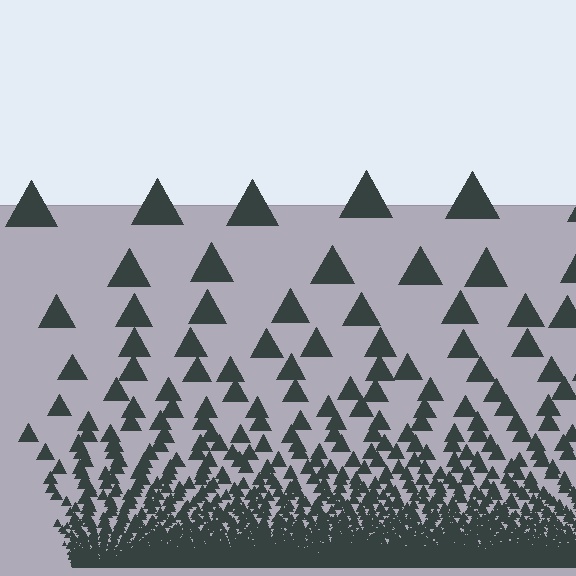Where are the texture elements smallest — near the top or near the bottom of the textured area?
Near the bottom.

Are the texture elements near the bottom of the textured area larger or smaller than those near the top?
Smaller. The gradient is inverted — elements near the bottom are smaller and denser.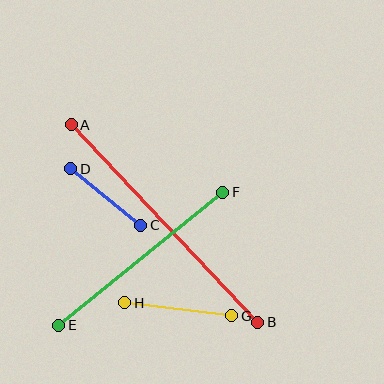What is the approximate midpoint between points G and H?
The midpoint is at approximately (178, 309) pixels.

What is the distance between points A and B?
The distance is approximately 272 pixels.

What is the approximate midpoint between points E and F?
The midpoint is at approximately (141, 259) pixels.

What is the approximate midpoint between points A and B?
The midpoint is at approximately (165, 224) pixels.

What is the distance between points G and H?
The distance is approximately 108 pixels.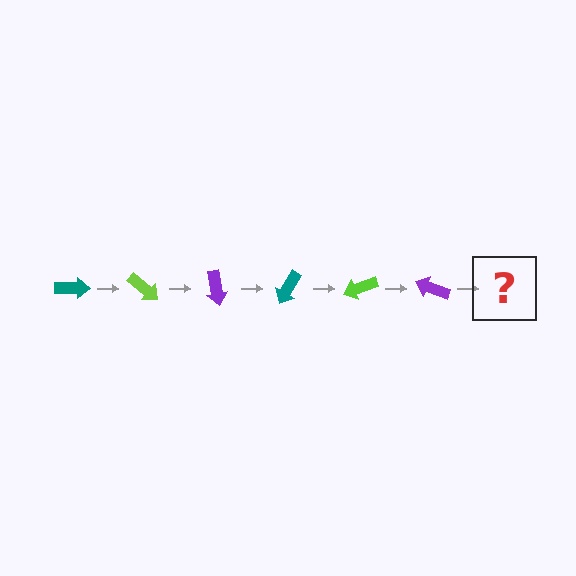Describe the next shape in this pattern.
It should be a teal arrow, rotated 240 degrees from the start.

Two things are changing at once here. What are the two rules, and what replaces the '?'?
The two rules are that it rotates 40 degrees each step and the color cycles through teal, lime, and purple. The '?' should be a teal arrow, rotated 240 degrees from the start.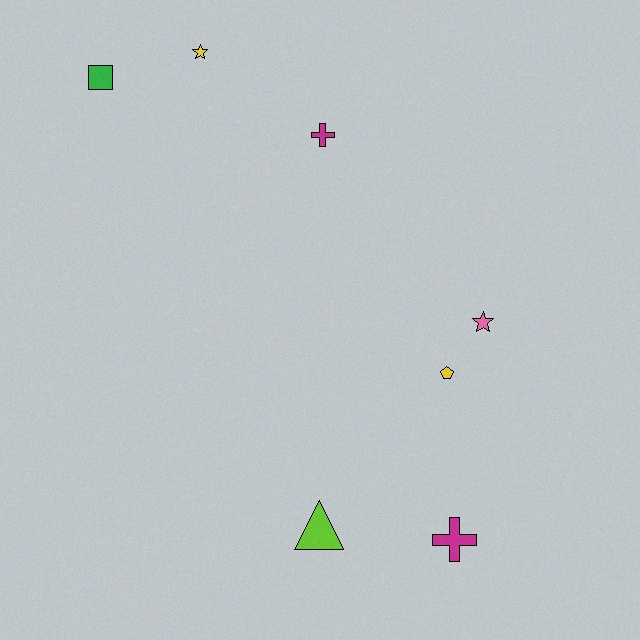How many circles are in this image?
There are no circles.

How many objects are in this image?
There are 7 objects.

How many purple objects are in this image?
There are no purple objects.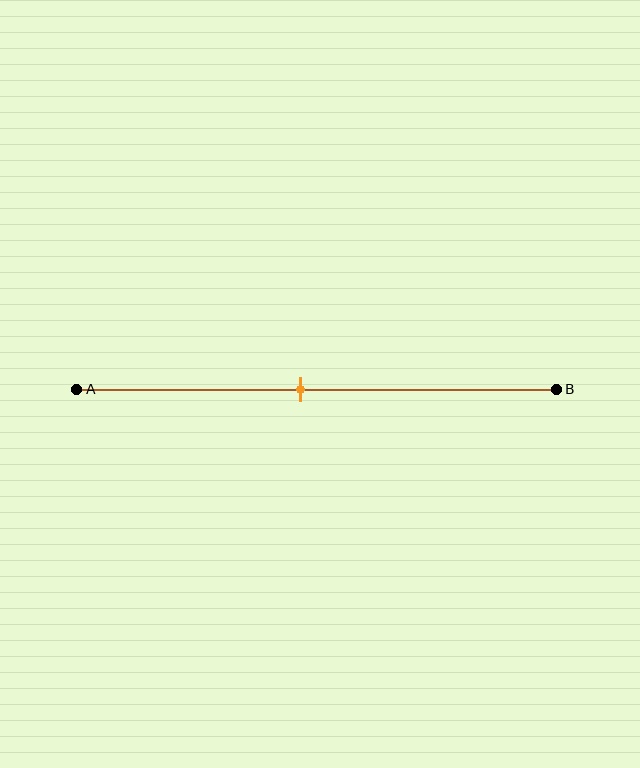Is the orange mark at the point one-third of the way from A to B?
No, the mark is at about 45% from A, not at the 33% one-third point.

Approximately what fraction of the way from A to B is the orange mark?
The orange mark is approximately 45% of the way from A to B.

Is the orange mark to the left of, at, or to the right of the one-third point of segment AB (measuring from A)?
The orange mark is to the right of the one-third point of segment AB.